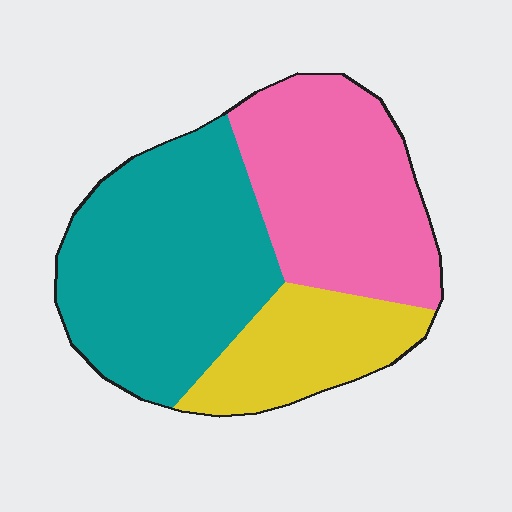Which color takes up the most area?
Teal, at roughly 45%.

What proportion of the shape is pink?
Pink takes up about three eighths (3/8) of the shape.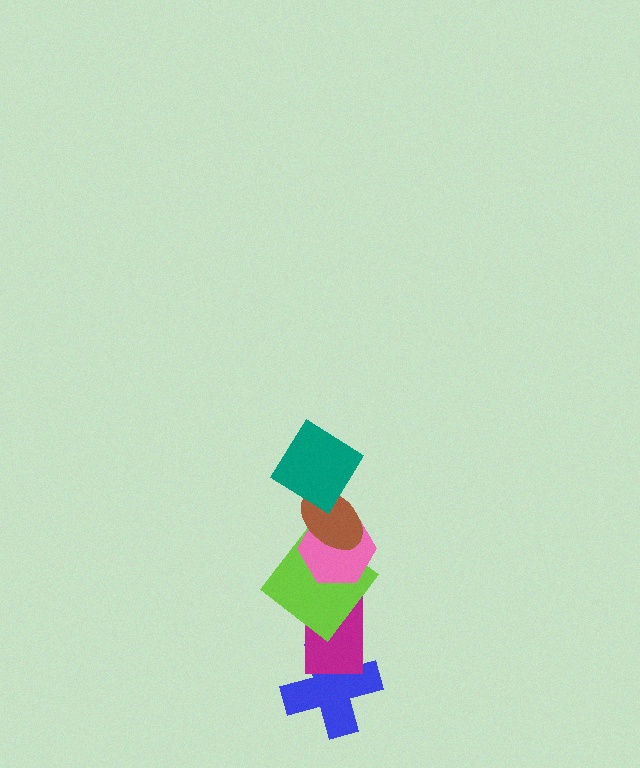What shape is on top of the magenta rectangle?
The lime diamond is on top of the magenta rectangle.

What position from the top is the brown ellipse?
The brown ellipse is 2nd from the top.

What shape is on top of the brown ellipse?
The teal diamond is on top of the brown ellipse.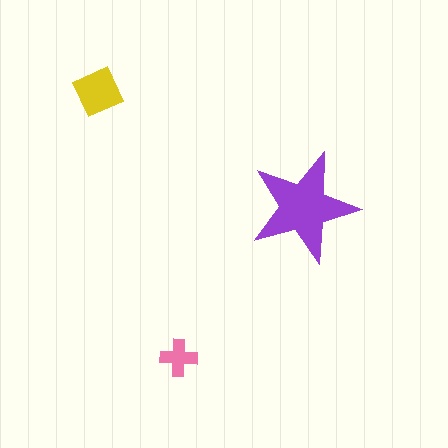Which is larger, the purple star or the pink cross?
The purple star.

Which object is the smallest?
The pink cross.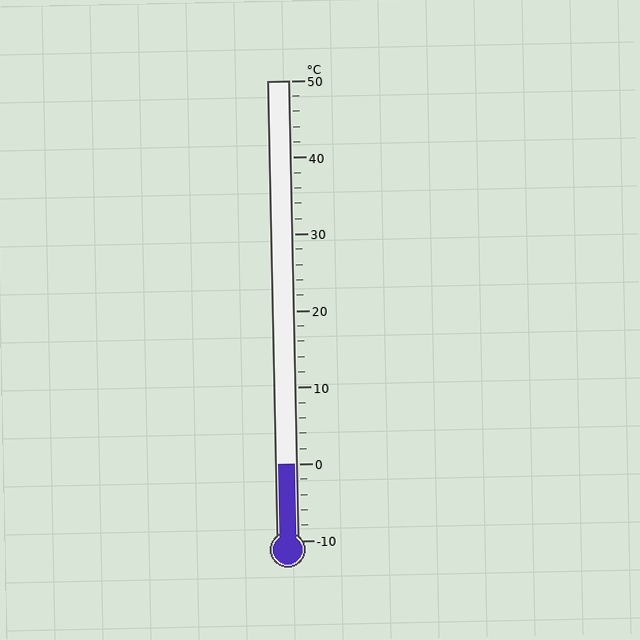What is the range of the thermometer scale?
The thermometer scale ranges from -10°C to 50°C.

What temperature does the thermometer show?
The thermometer shows approximately 0°C.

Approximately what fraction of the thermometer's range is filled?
The thermometer is filled to approximately 15% of its range.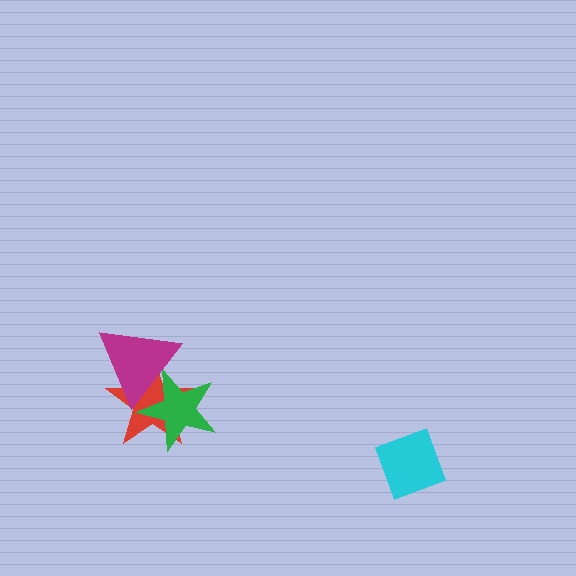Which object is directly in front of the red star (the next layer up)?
The green star is directly in front of the red star.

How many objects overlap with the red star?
2 objects overlap with the red star.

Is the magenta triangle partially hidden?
No, no other shape covers it.